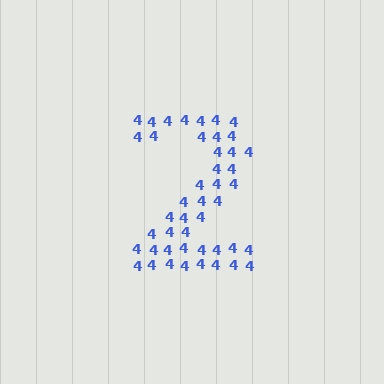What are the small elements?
The small elements are digit 4's.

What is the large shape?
The large shape is the digit 2.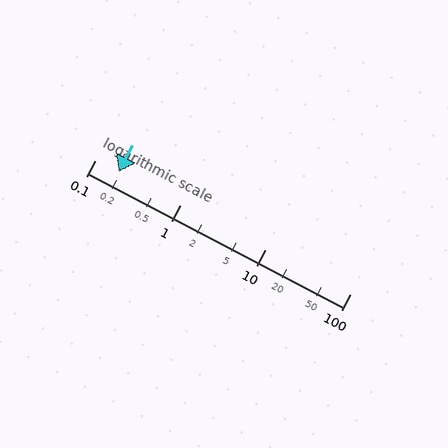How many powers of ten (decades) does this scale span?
The scale spans 3 decades, from 0.1 to 100.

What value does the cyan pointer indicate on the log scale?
The pointer indicates approximately 0.19.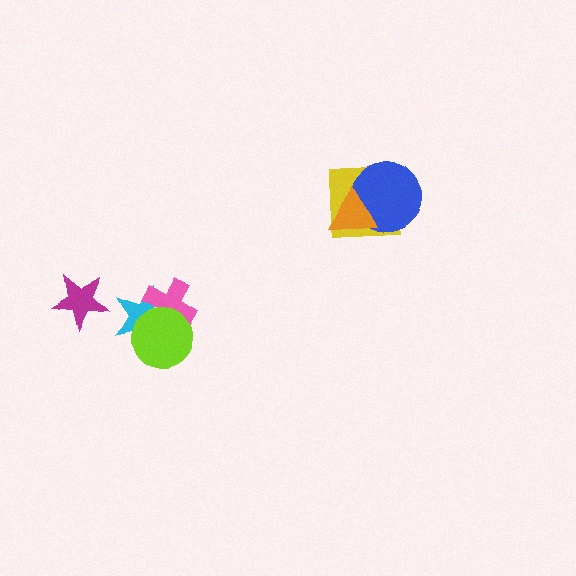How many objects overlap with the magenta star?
0 objects overlap with the magenta star.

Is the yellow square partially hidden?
Yes, it is partially covered by another shape.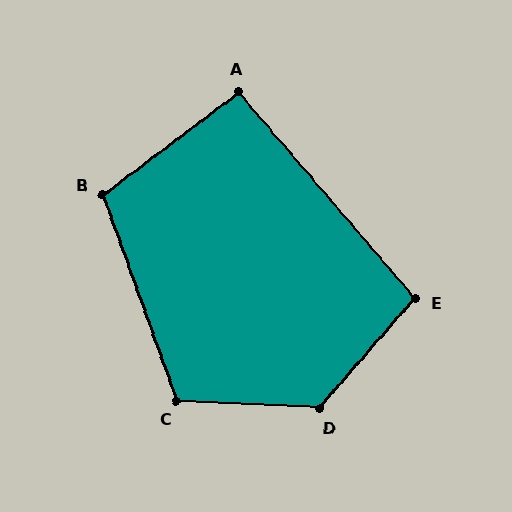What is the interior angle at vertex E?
Approximately 98 degrees (obtuse).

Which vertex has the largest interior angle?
D, at approximately 128 degrees.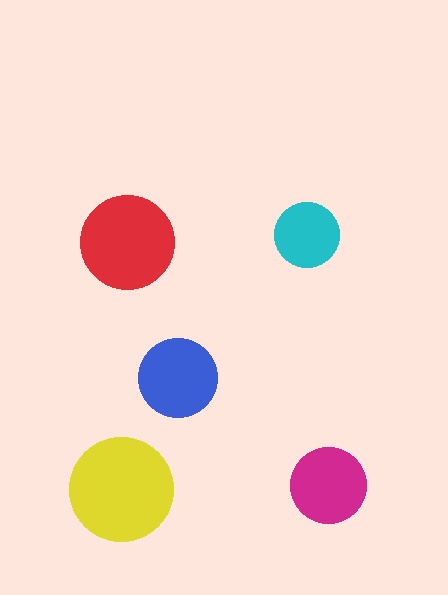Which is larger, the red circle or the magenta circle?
The red one.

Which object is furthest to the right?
The magenta circle is rightmost.